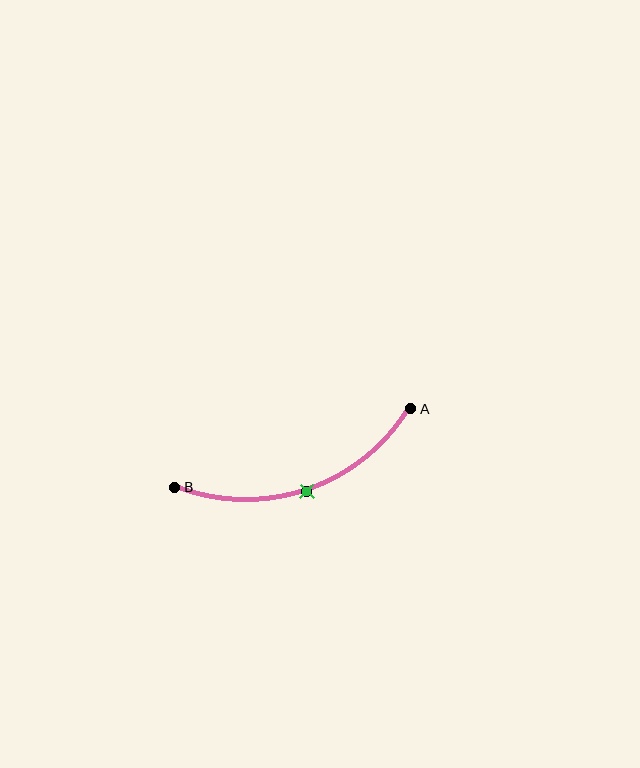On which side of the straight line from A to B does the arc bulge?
The arc bulges below the straight line connecting A and B.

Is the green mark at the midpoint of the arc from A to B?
Yes. The green mark lies on the arc at equal arc-length from both A and B — it is the arc midpoint.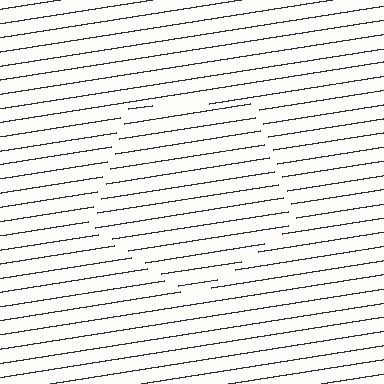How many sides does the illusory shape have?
5 sides — the line-ends trace a pentagon.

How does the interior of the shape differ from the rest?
The interior of the shape contains the same grating, shifted by half a period — the contour is defined by the phase discontinuity where line-ends from the inner and outer gratings abut.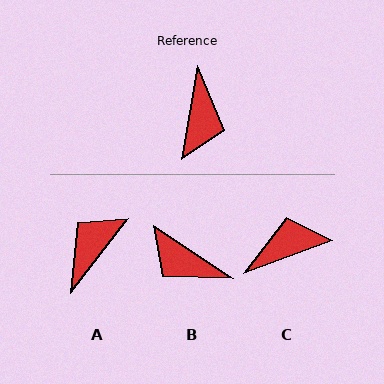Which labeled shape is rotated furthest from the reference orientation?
A, about 152 degrees away.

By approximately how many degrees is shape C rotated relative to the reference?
Approximately 120 degrees counter-clockwise.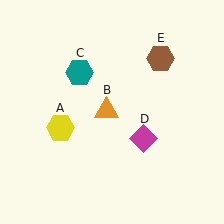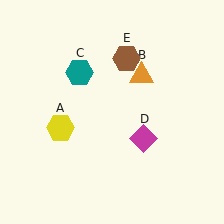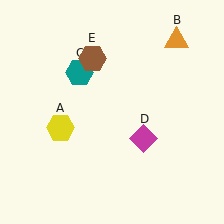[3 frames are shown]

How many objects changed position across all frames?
2 objects changed position: orange triangle (object B), brown hexagon (object E).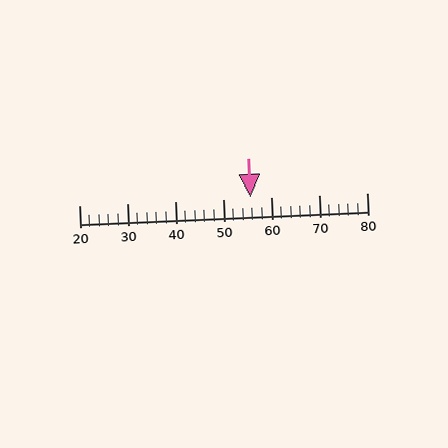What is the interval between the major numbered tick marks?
The major tick marks are spaced 10 units apart.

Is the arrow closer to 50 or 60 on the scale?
The arrow is closer to 60.